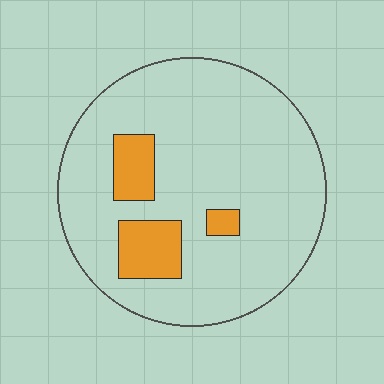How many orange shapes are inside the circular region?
3.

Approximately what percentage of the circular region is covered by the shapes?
Approximately 15%.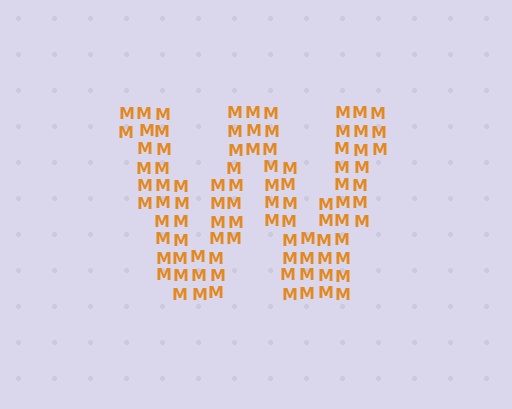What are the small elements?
The small elements are letter M's.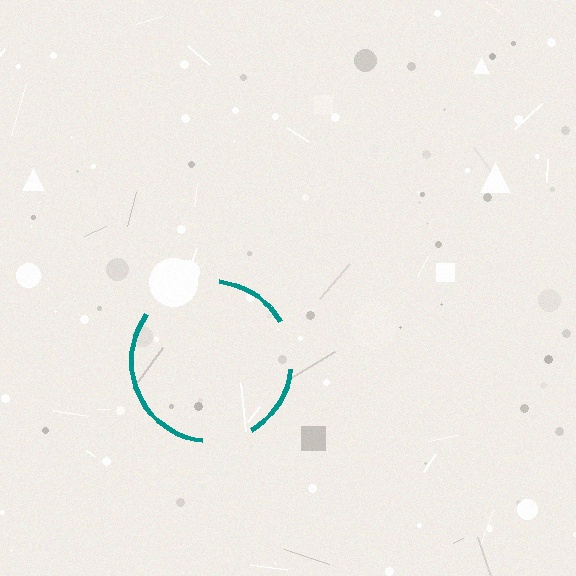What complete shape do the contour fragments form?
The contour fragments form a circle.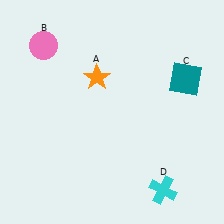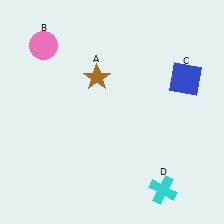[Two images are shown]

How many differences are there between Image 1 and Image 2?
There are 2 differences between the two images.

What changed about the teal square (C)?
In Image 1, C is teal. In Image 2, it changed to blue.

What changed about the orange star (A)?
In Image 1, A is orange. In Image 2, it changed to brown.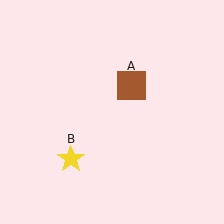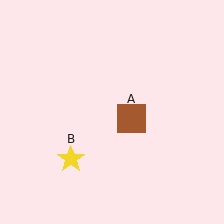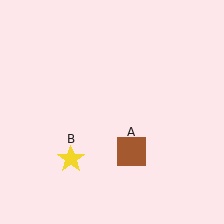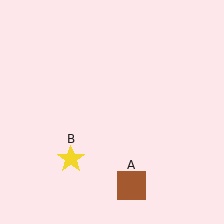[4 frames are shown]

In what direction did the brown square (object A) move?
The brown square (object A) moved down.